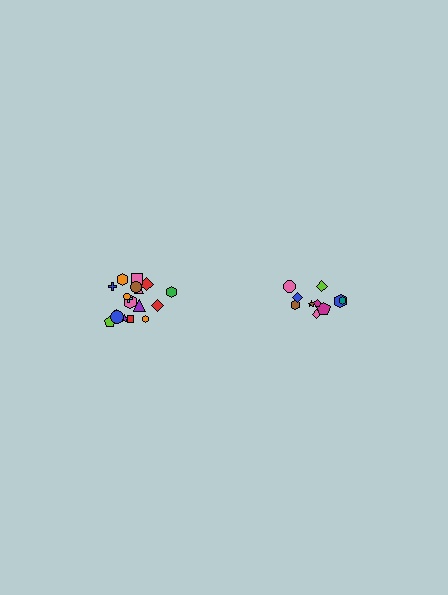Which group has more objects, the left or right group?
The left group.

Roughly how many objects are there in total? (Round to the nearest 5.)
Roughly 30 objects in total.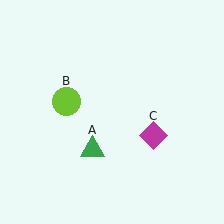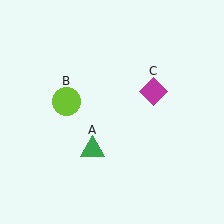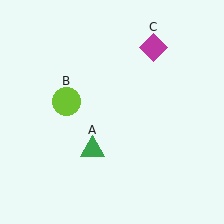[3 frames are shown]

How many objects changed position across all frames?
1 object changed position: magenta diamond (object C).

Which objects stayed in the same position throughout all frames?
Green triangle (object A) and lime circle (object B) remained stationary.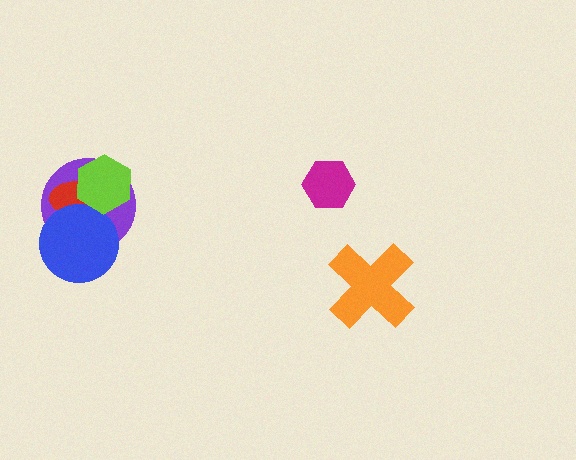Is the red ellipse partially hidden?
Yes, it is partially covered by another shape.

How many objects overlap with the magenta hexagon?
0 objects overlap with the magenta hexagon.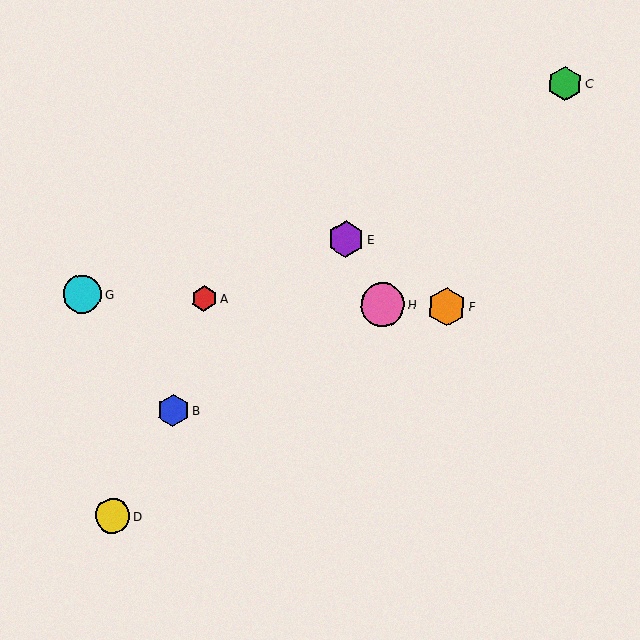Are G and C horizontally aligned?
No, G is at y≈294 and C is at y≈84.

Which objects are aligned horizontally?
Objects A, F, G, H are aligned horizontally.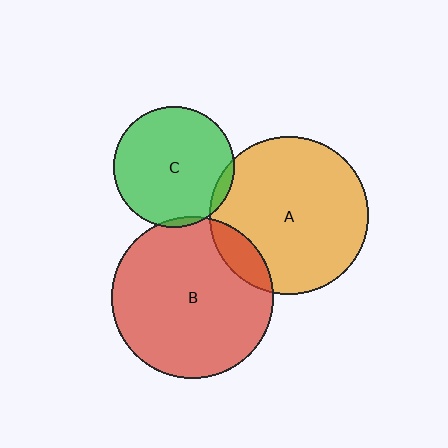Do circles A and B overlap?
Yes.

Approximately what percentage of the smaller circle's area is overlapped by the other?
Approximately 10%.